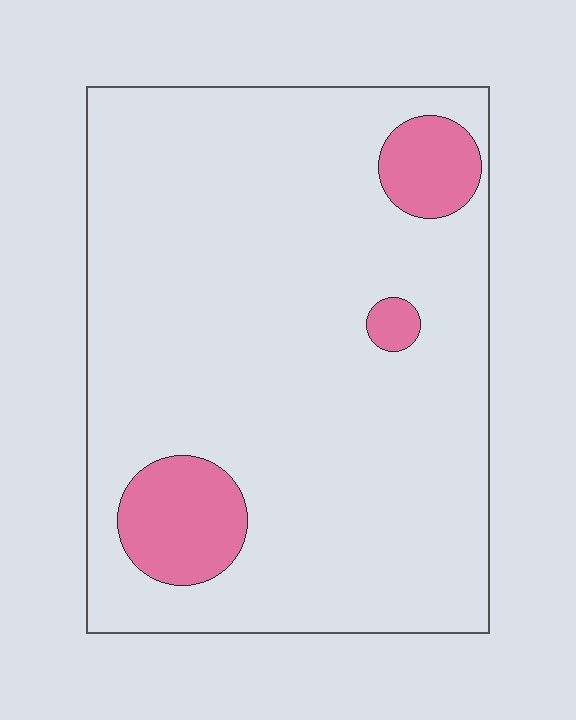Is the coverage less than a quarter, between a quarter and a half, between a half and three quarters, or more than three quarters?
Less than a quarter.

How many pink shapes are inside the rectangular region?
3.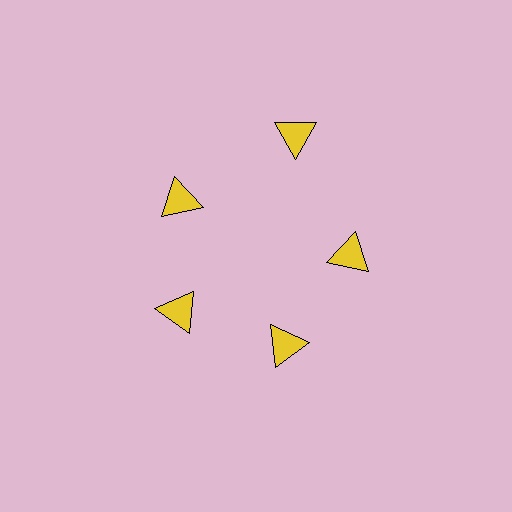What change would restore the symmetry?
The symmetry would be restored by moving it inward, back onto the ring so that all 5 triangles sit at equal angles and equal distance from the center.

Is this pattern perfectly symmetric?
No. The 5 yellow triangles are arranged in a ring, but one element near the 1 o'clock position is pushed outward from the center, breaking the 5-fold rotational symmetry.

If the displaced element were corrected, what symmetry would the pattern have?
It would have 5-fold rotational symmetry — the pattern would map onto itself every 72 degrees.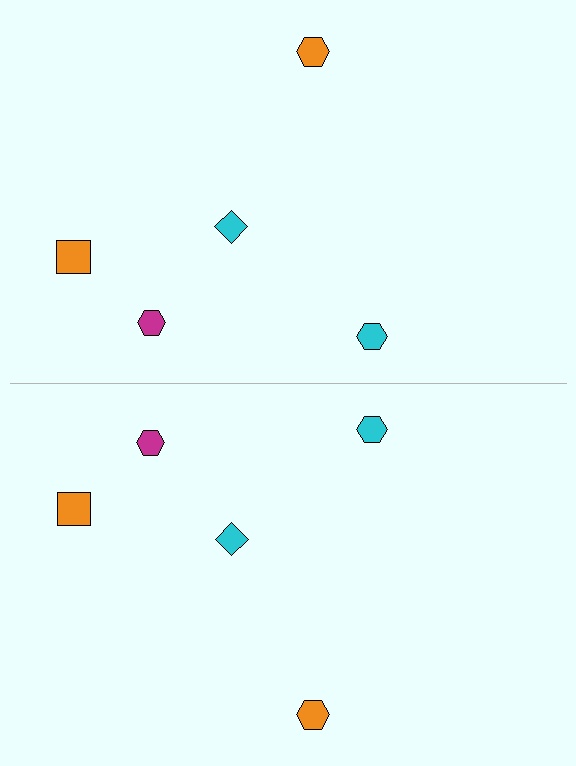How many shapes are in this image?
There are 10 shapes in this image.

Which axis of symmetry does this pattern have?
The pattern has a horizontal axis of symmetry running through the center of the image.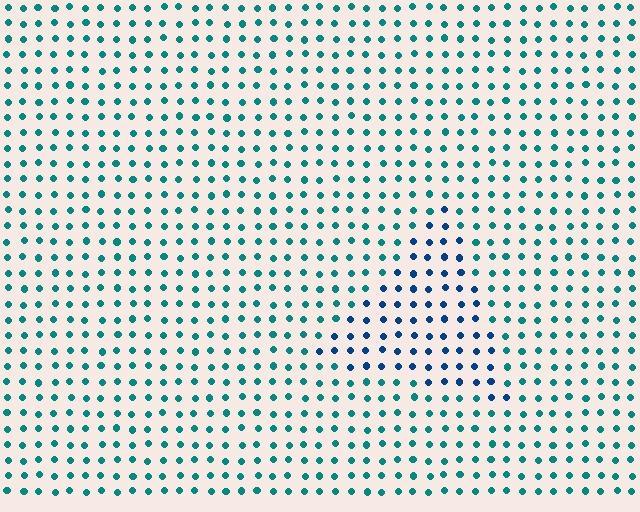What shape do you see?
I see a triangle.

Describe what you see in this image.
The image is filled with small teal elements in a uniform arrangement. A triangle-shaped region is visible where the elements are tinted to a slightly different hue, forming a subtle color boundary.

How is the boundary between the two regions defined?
The boundary is defined purely by a slight shift in hue (about 37 degrees). Spacing, size, and orientation are identical on both sides.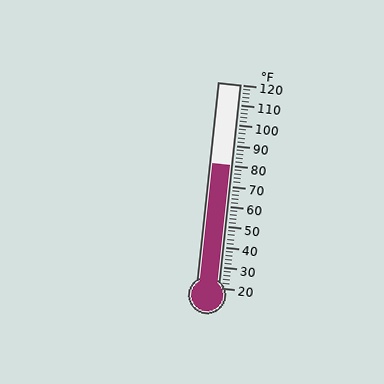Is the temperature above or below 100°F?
The temperature is below 100°F.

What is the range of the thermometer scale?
The thermometer scale ranges from 20°F to 120°F.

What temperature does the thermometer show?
The thermometer shows approximately 80°F.